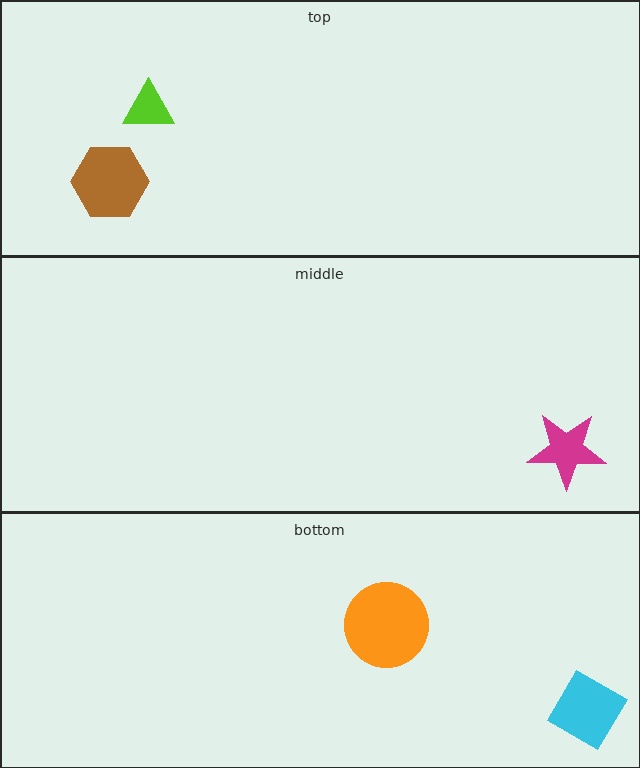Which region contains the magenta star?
The middle region.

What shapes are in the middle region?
The magenta star.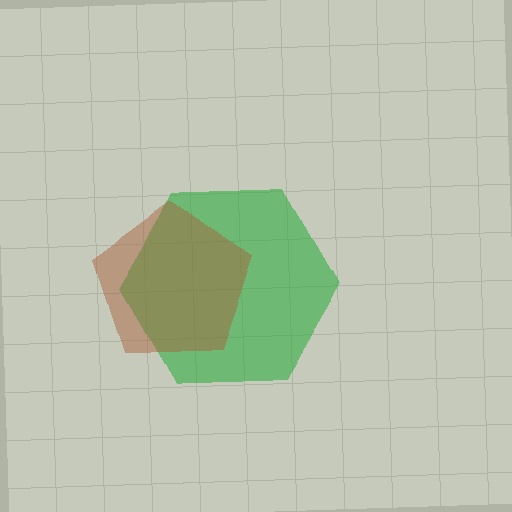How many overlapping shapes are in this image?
There are 2 overlapping shapes in the image.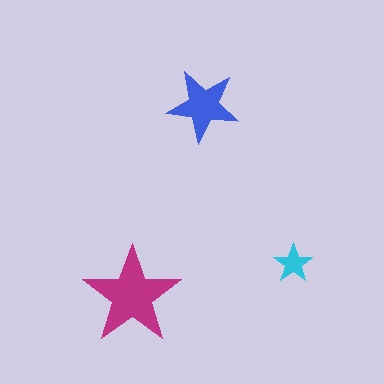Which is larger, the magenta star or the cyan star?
The magenta one.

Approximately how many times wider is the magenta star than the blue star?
About 1.5 times wider.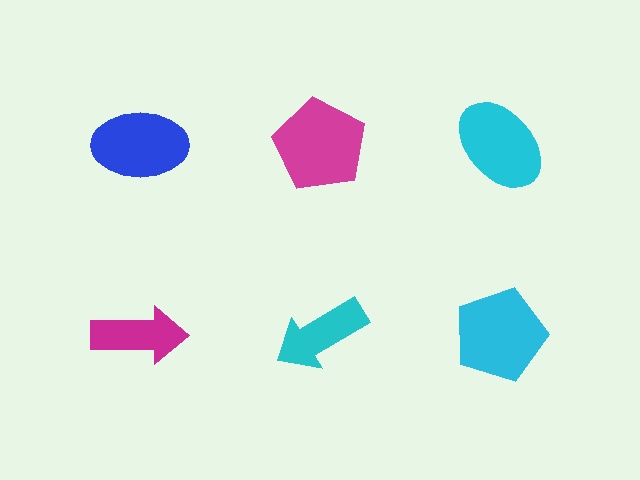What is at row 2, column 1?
A magenta arrow.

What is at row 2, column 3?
A cyan pentagon.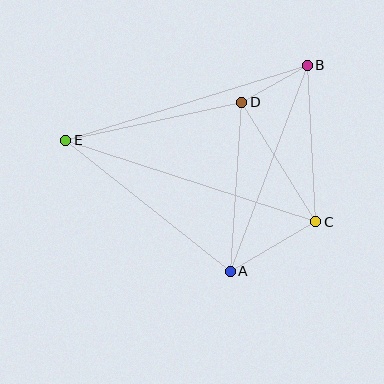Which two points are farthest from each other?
Points C and E are farthest from each other.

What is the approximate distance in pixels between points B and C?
The distance between B and C is approximately 157 pixels.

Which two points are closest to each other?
Points B and D are closest to each other.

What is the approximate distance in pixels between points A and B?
The distance between A and B is approximately 220 pixels.